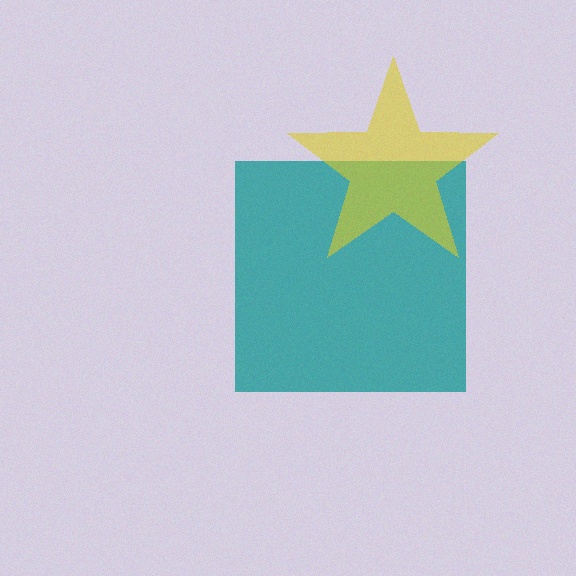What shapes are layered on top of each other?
The layered shapes are: a teal square, a yellow star.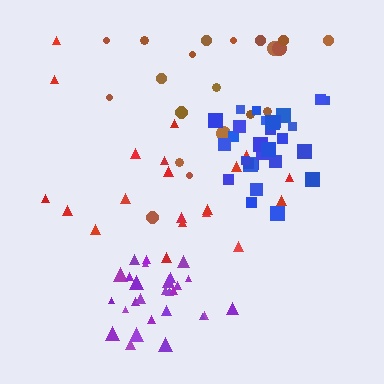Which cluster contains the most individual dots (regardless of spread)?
Blue (30).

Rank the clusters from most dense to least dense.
purple, blue, brown, red.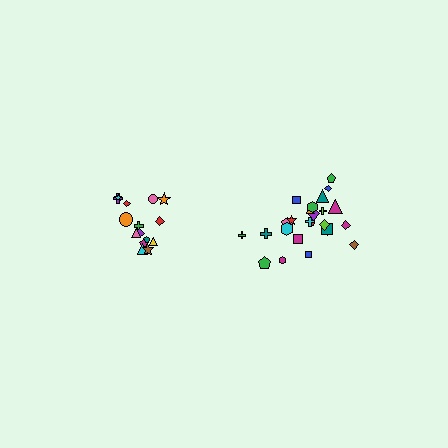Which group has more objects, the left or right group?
The right group.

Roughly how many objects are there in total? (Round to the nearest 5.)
Roughly 40 objects in total.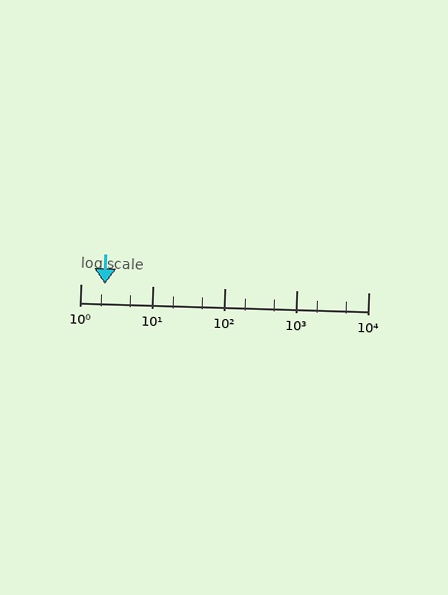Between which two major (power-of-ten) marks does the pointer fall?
The pointer is between 1 and 10.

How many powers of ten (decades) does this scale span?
The scale spans 4 decades, from 1 to 10000.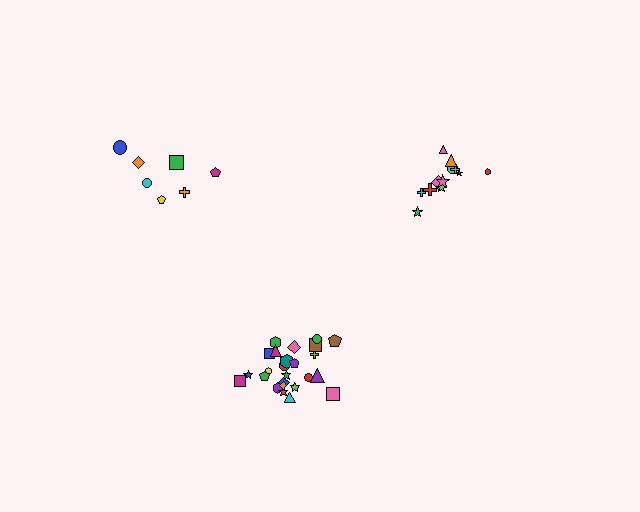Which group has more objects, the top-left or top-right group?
The top-right group.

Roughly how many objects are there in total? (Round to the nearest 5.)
Roughly 45 objects in total.